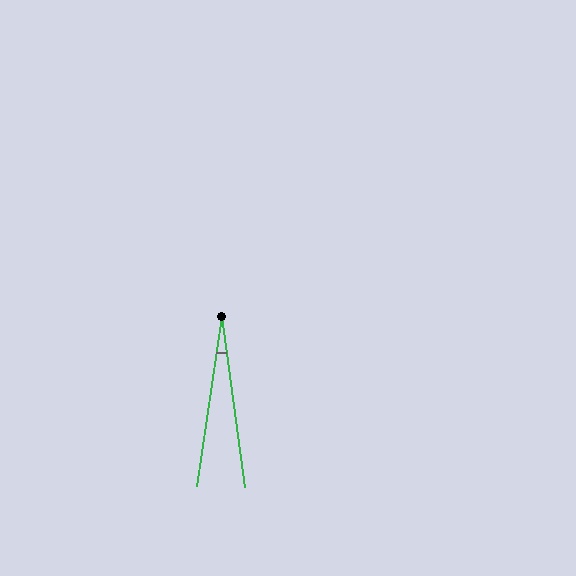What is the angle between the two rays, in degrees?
Approximately 16 degrees.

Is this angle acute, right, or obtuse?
It is acute.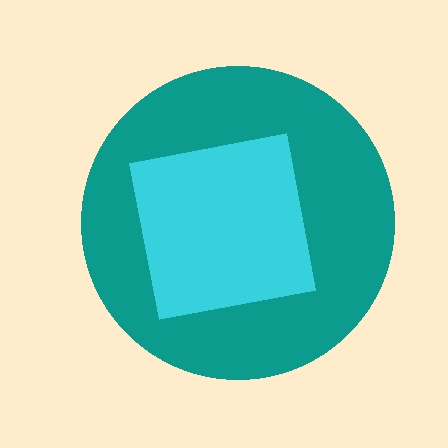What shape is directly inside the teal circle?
The cyan square.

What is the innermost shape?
The cyan square.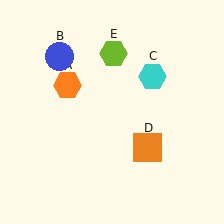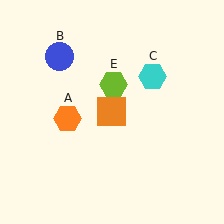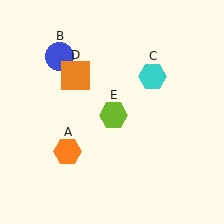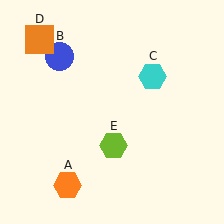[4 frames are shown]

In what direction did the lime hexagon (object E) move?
The lime hexagon (object E) moved down.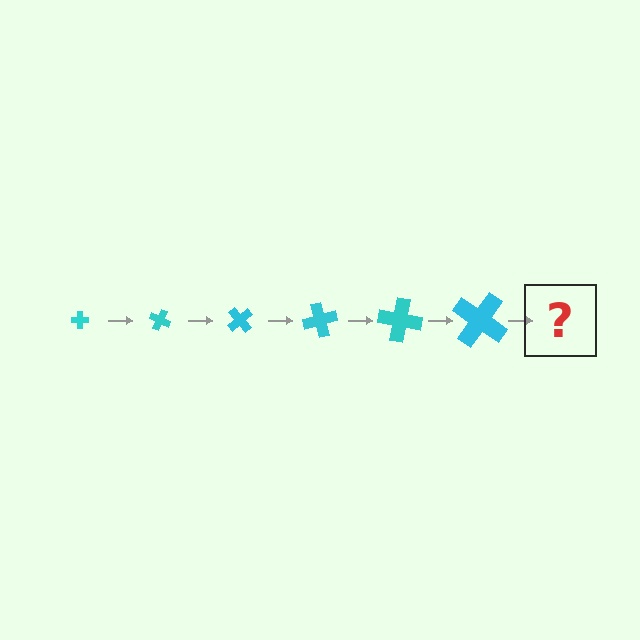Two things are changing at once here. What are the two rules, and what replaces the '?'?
The two rules are that the cross grows larger each step and it rotates 25 degrees each step. The '?' should be a cross, larger than the previous one and rotated 150 degrees from the start.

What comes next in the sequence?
The next element should be a cross, larger than the previous one and rotated 150 degrees from the start.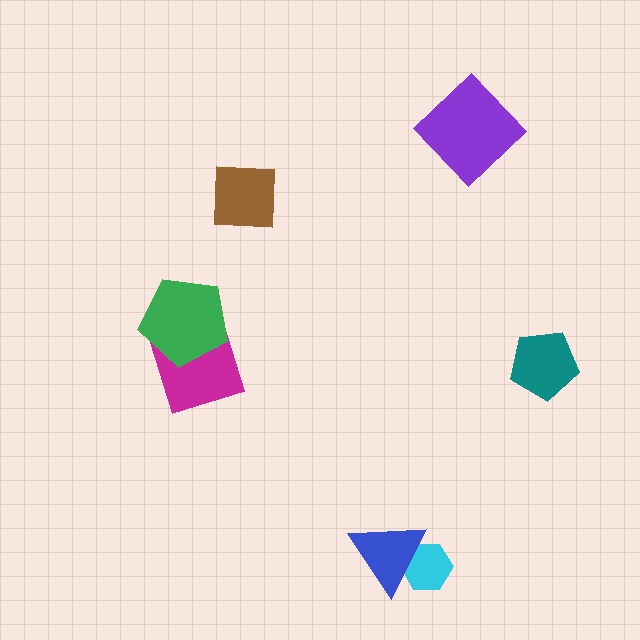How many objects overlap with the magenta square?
1 object overlaps with the magenta square.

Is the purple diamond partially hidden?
No, no other shape covers it.